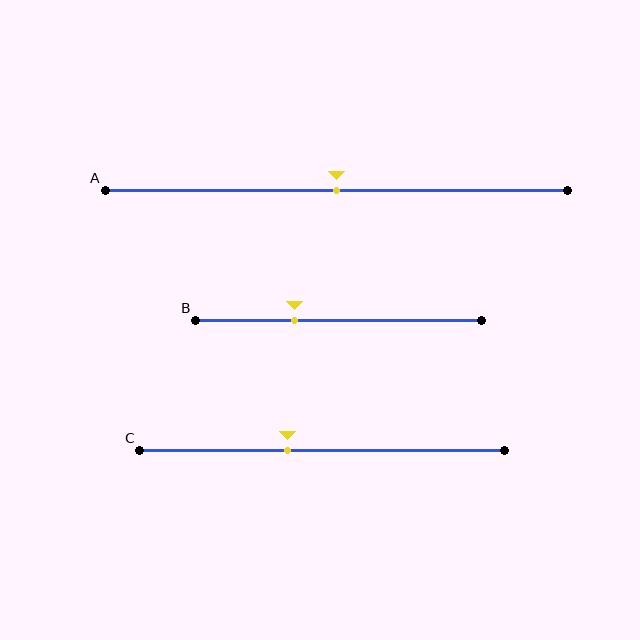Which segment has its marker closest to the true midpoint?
Segment A has its marker closest to the true midpoint.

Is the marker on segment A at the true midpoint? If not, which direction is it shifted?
Yes, the marker on segment A is at the true midpoint.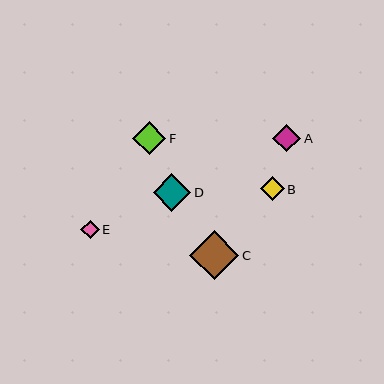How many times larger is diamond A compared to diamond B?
Diamond A is approximately 1.1 times the size of diamond B.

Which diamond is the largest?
Diamond C is the largest with a size of approximately 49 pixels.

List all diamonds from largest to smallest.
From largest to smallest: C, D, F, A, B, E.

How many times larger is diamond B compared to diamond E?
Diamond B is approximately 1.3 times the size of diamond E.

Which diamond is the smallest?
Diamond E is the smallest with a size of approximately 18 pixels.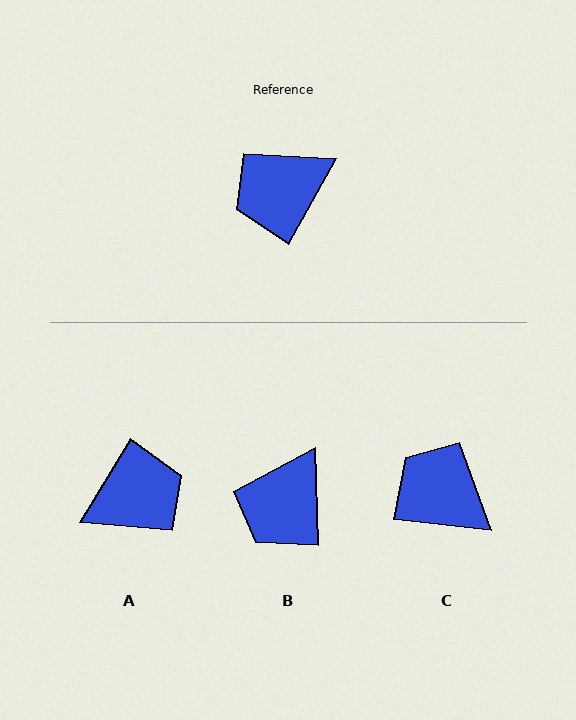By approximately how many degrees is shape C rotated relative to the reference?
Approximately 67 degrees clockwise.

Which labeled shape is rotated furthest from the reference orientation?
A, about 178 degrees away.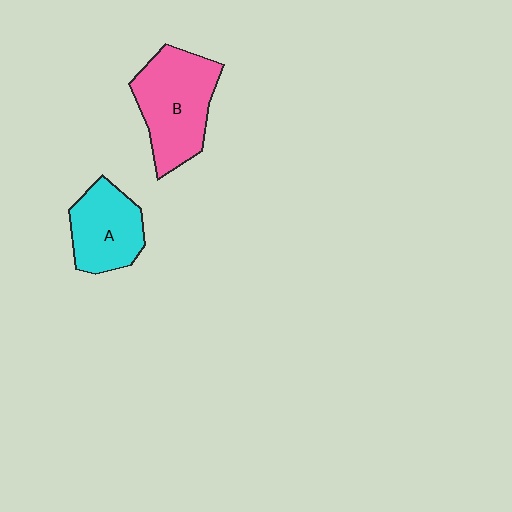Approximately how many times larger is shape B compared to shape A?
Approximately 1.4 times.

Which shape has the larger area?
Shape B (pink).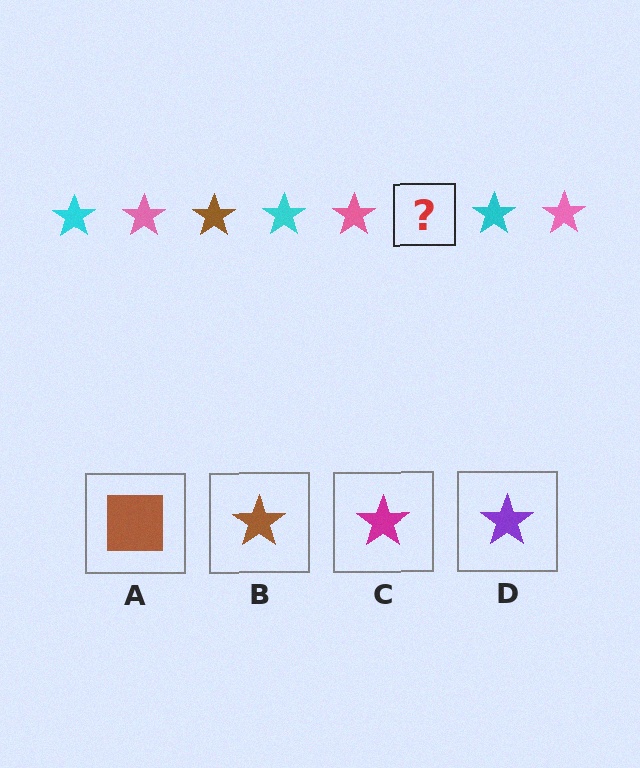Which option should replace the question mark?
Option B.